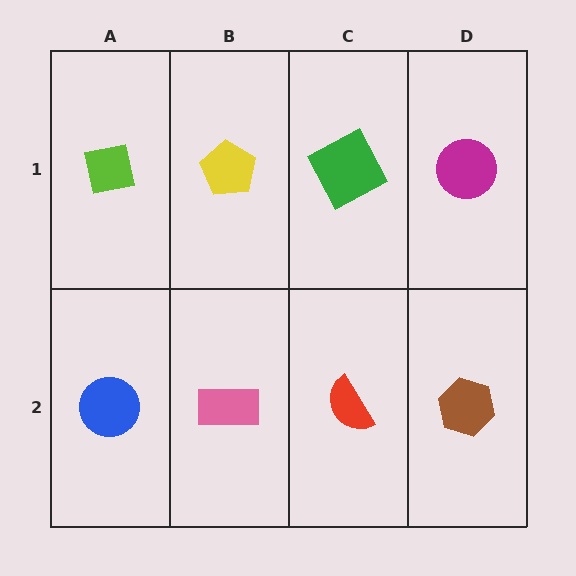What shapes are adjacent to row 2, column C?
A green square (row 1, column C), a pink rectangle (row 2, column B), a brown hexagon (row 2, column D).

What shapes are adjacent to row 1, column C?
A red semicircle (row 2, column C), a yellow pentagon (row 1, column B), a magenta circle (row 1, column D).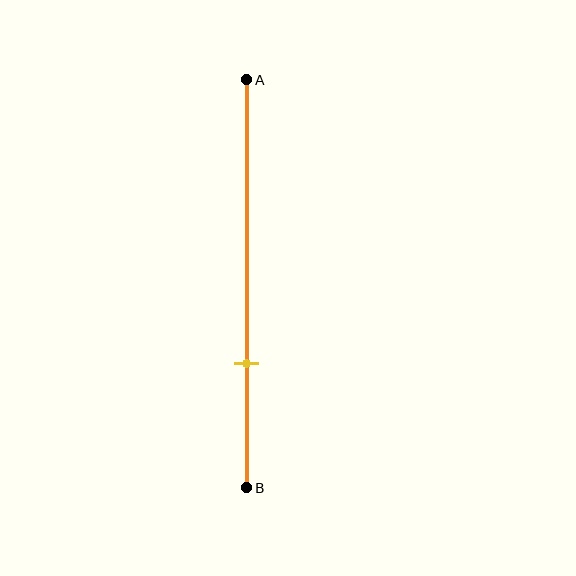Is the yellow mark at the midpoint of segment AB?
No, the mark is at about 70% from A, not at the 50% midpoint.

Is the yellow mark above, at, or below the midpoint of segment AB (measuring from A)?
The yellow mark is below the midpoint of segment AB.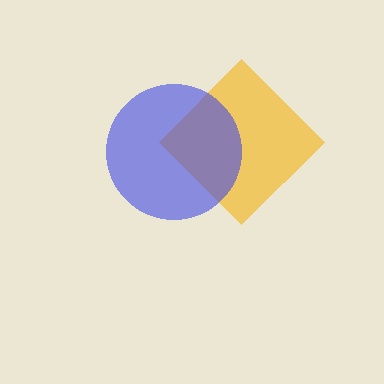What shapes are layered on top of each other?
The layered shapes are: a yellow diamond, a blue circle.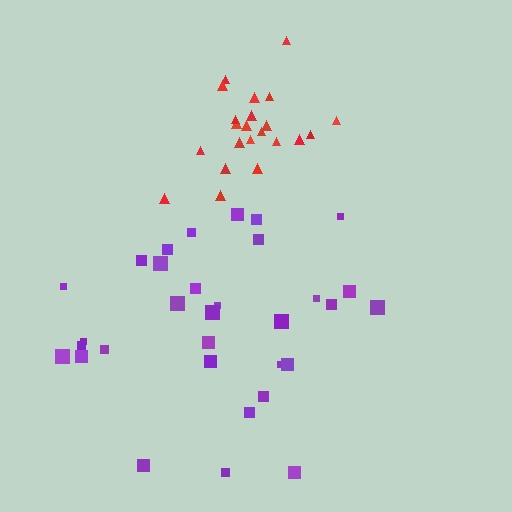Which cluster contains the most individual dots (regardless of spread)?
Purple (32).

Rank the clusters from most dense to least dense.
red, purple.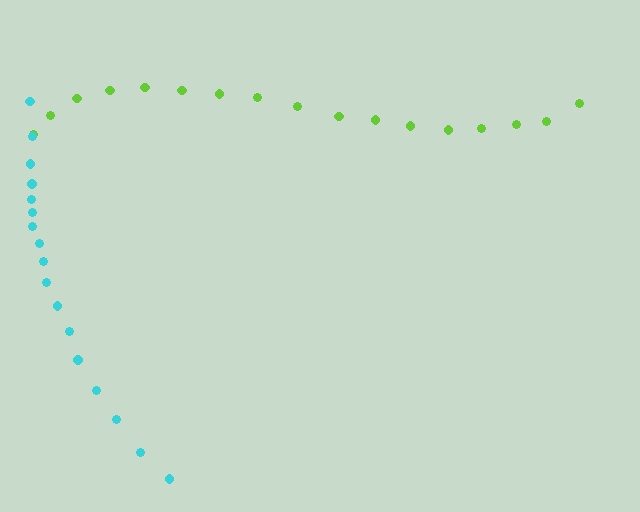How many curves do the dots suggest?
There are 2 distinct paths.